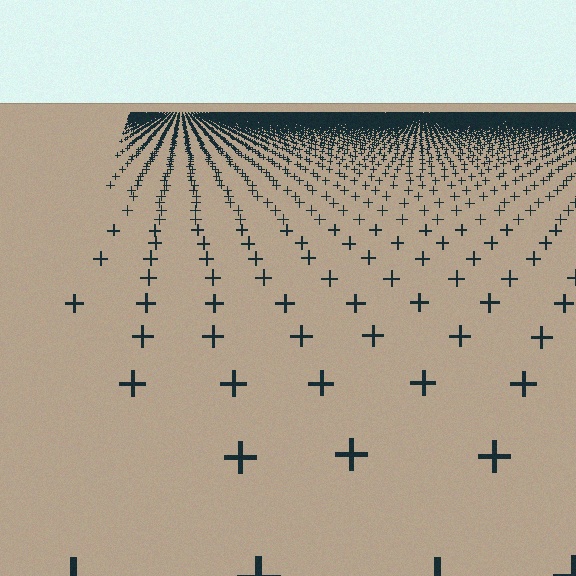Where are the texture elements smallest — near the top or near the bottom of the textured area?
Near the top.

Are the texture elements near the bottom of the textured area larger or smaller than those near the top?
Larger. Near the bottom, elements are closer to the viewer and appear at a bigger on-screen size.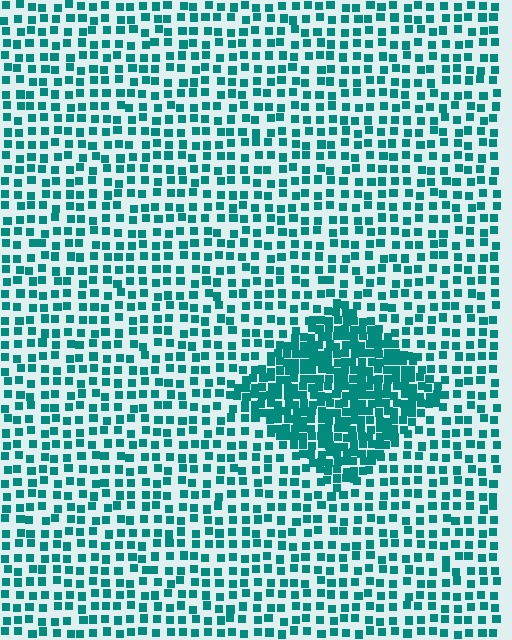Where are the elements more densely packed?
The elements are more densely packed inside the diamond boundary.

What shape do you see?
I see a diamond.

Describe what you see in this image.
The image contains small teal elements arranged at two different densities. A diamond-shaped region is visible where the elements are more densely packed than the surrounding area.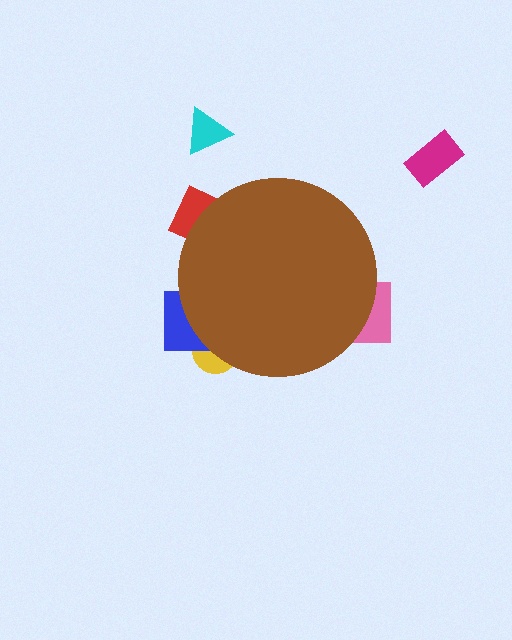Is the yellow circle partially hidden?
Yes, the yellow circle is partially hidden behind the brown circle.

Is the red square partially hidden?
Yes, the red square is partially hidden behind the brown circle.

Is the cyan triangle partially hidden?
No, the cyan triangle is fully visible.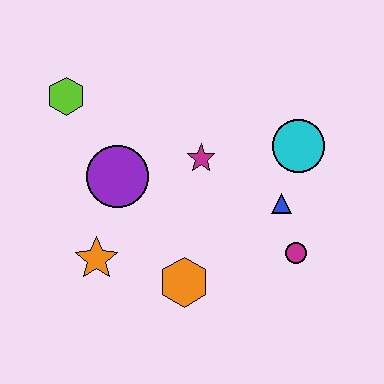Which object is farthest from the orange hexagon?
The lime hexagon is farthest from the orange hexagon.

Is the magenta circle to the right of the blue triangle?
Yes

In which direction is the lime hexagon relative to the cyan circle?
The lime hexagon is to the left of the cyan circle.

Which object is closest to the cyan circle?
The blue triangle is closest to the cyan circle.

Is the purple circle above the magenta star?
No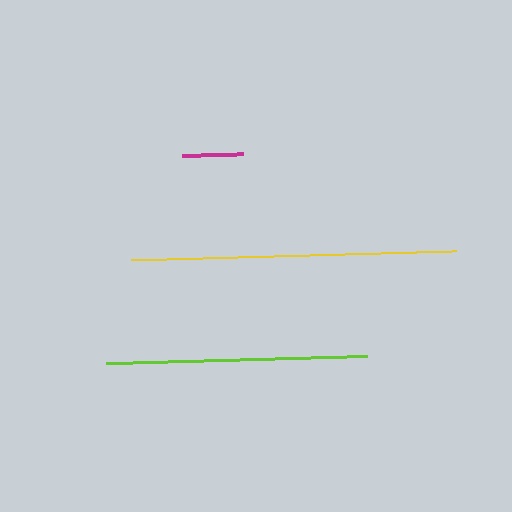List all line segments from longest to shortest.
From longest to shortest: yellow, lime, magenta.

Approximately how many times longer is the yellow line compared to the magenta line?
The yellow line is approximately 5.3 times the length of the magenta line.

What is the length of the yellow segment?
The yellow segment is approximately 325 pixels long.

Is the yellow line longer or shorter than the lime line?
The yellow line is longer than the lime line.